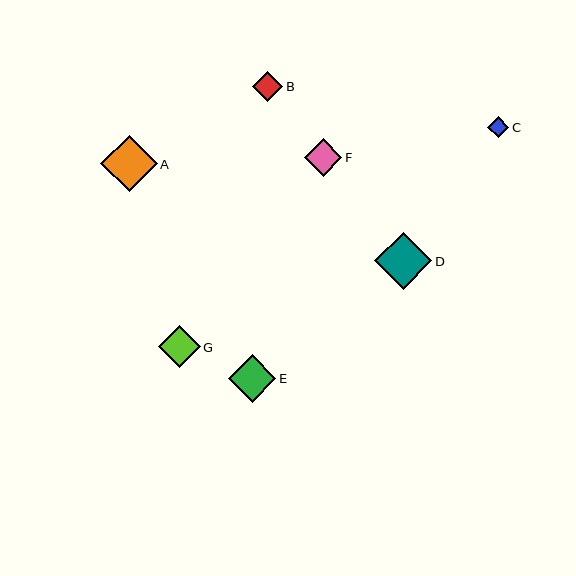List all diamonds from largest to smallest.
From largest to smallest: D, A, E, G, F, B, C.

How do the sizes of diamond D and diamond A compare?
Diamond D and diamond A are approximately the same size.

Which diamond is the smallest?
Diamond C is the smallest with a size of approximately 22 pixels.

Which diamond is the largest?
Diamond D is the largest with a size of approximately 57 pixels.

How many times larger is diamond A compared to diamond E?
Diamond A is approximately 1.2 times the size of diamond E.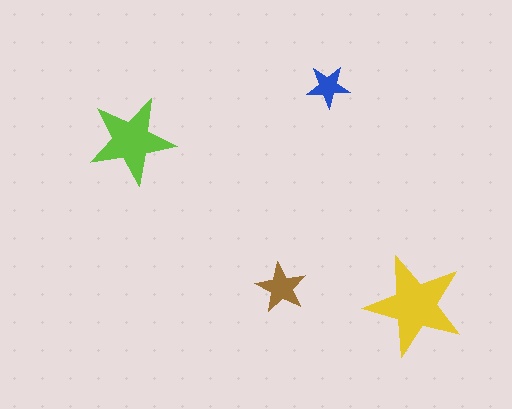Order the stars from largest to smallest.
the yellow one, the lime one, the brown one, the blue one.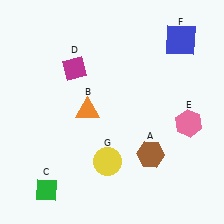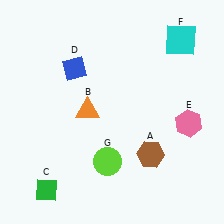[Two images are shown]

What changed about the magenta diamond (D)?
In Image 1, D is magenta. In Image 2, it changed to blue.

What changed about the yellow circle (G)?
In Image 1, G is yellow. In Image 2, it changed to lime.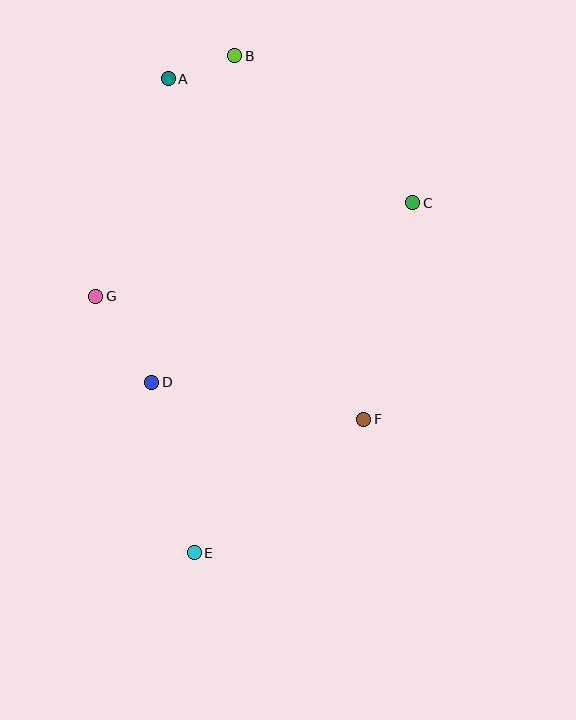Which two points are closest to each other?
Points A and B are closest to each other.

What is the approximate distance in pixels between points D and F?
The distance between D and F is approximately 215 pixels.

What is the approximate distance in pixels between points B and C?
The distance between B and C is approximately 231 pixels.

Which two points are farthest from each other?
Points B and E are farthest from each other.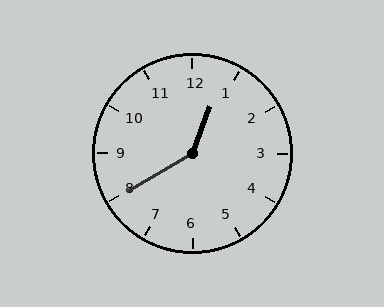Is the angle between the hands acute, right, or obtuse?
It is obtuse.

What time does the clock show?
12:40.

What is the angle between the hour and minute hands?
Approximately 140 degrees.